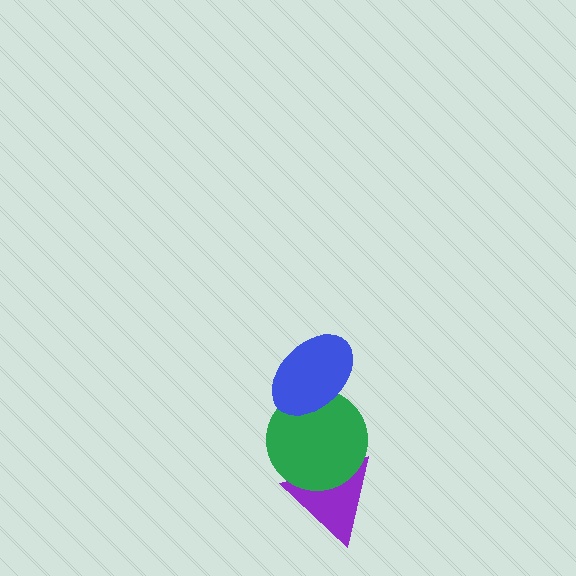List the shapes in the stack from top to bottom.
From top to bottom: the blue ellipse, the green circle, the purple triangle.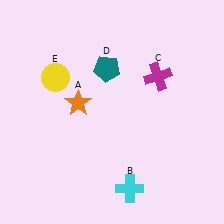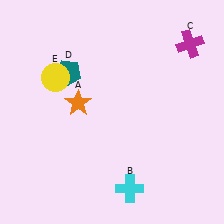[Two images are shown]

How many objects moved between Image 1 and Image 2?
2 objects moved between the two images.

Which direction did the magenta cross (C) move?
The magenta cross (C) moved up.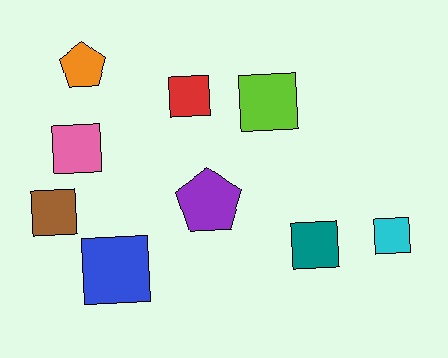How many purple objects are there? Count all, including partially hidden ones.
There is 1 purple object.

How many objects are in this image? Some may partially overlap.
There are 9 objects.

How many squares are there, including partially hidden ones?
There are 7 squares.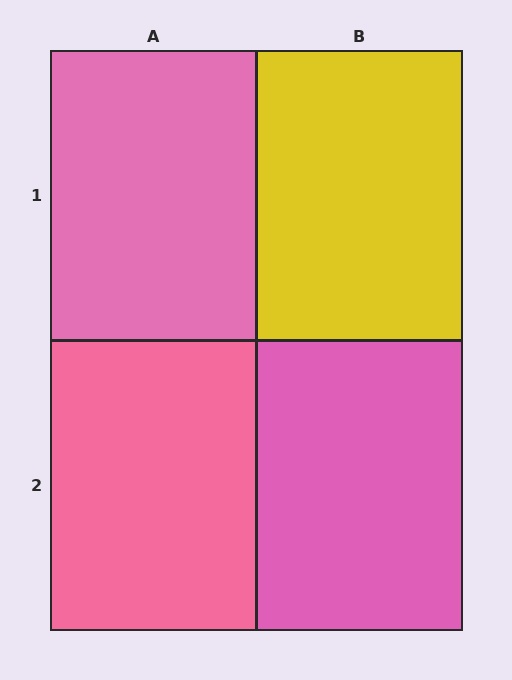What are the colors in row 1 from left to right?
Pink, yellow.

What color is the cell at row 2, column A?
Pink.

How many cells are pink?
3 cells are pink.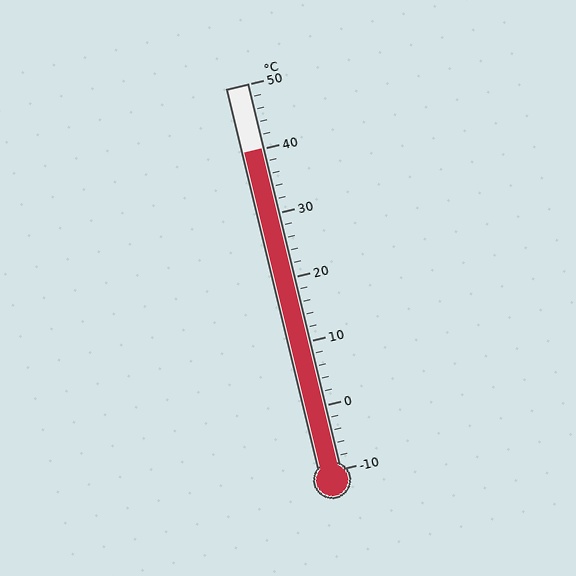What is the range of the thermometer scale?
The thermometer scale ranges from -10°C to 50°C.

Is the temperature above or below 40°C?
The temperature is at 40°C.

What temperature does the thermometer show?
The thermometer shows approximately 40°C.